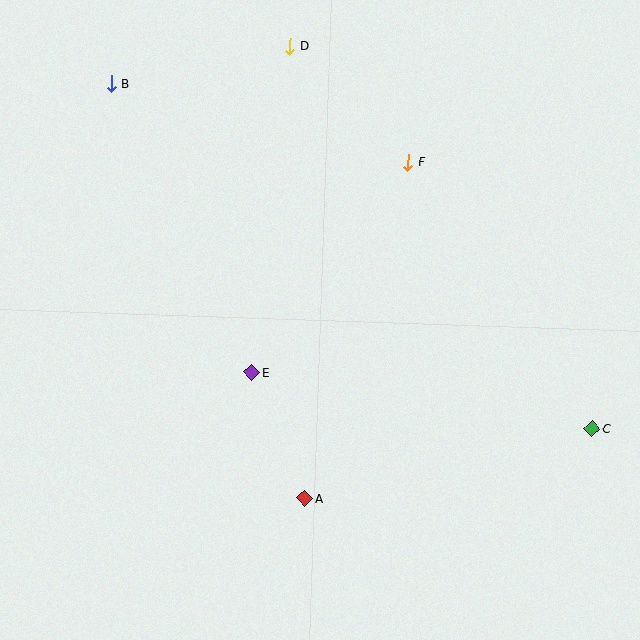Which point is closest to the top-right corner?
Point F is closest to the top-right corner.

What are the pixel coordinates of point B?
Point B is at (111, 83).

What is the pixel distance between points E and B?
The distance between E and B is 321 pixels.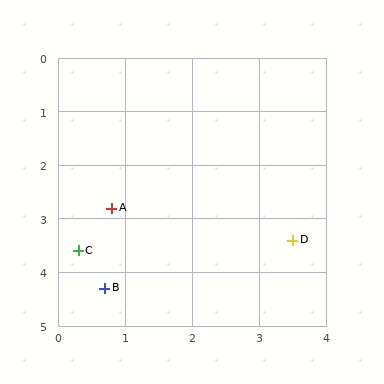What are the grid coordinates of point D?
Point D is at approximately (3.5, 3.4).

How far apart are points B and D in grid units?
Points B and D are about 2.9 grid units apart.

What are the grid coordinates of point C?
Point C is at approximately (0.3, 3.6).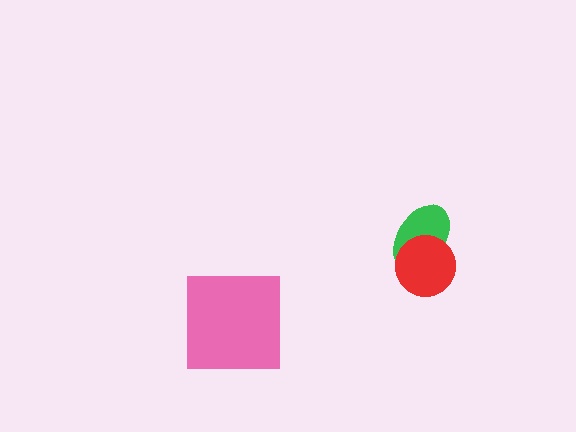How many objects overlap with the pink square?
0 objects overlap with the pink square.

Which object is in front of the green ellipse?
The red circle is in front of the green ellipse.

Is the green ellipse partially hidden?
Yes, it is partially covered by another shape.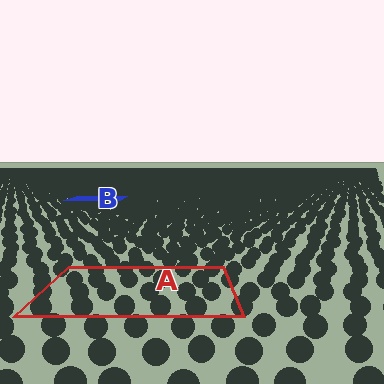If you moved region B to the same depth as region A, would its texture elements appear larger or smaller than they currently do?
They would appear larger. At a closer depth, the same texture elements are projected at a bigger on-screen size.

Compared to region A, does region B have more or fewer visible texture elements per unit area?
Region B has more texture elements per unit area — they are packed more densely because it is farther away.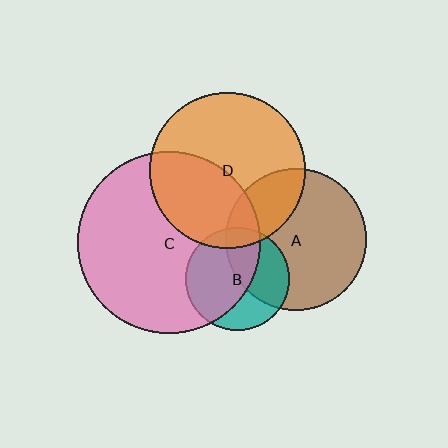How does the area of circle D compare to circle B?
Approximately 2.2 times.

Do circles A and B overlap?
Yes.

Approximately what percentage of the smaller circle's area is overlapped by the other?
Approximately 40%.